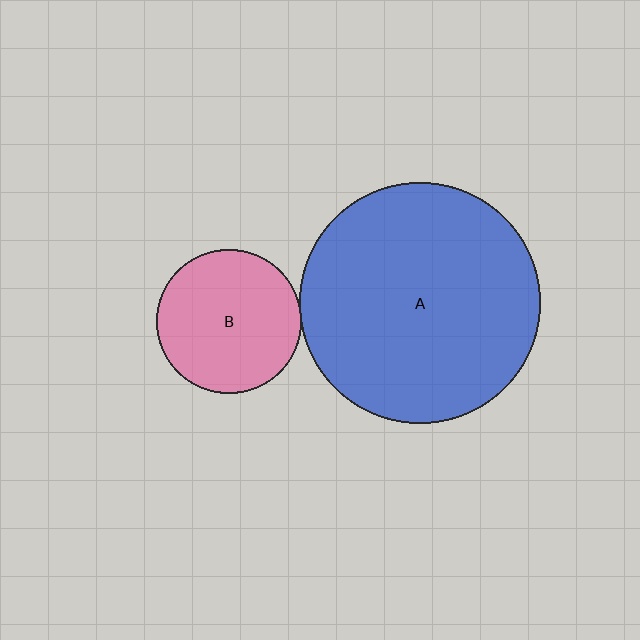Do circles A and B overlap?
Yes.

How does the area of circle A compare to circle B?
Approximately 2.8 times.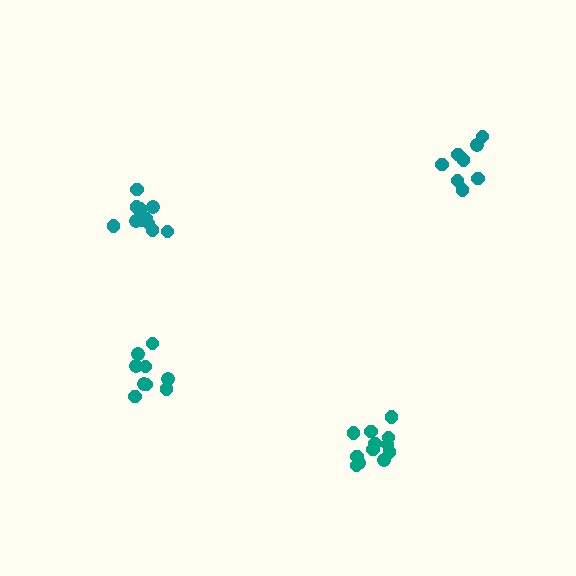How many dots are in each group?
Group 1: 9 dots, Group 2: 12 dots, Group 3: 8 dots, Group 4: 12 dots (41 total).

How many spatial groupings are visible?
There are 4 spatial groupings.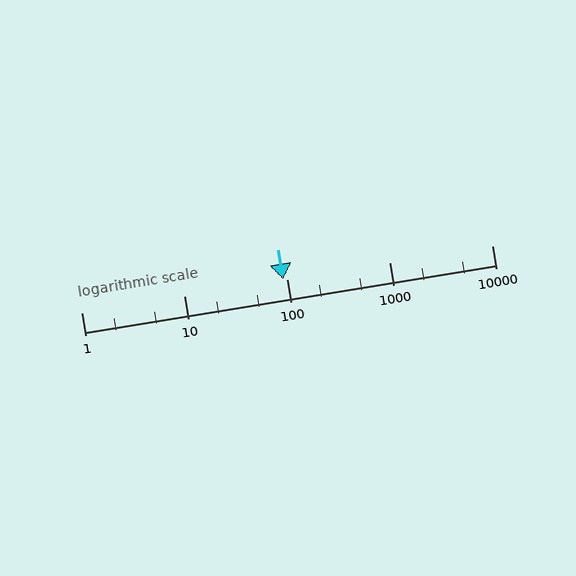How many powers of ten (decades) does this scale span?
The scale spans 4 decades, from 1 to 10000.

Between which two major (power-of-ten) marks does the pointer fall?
The pointer is between 10 and 100.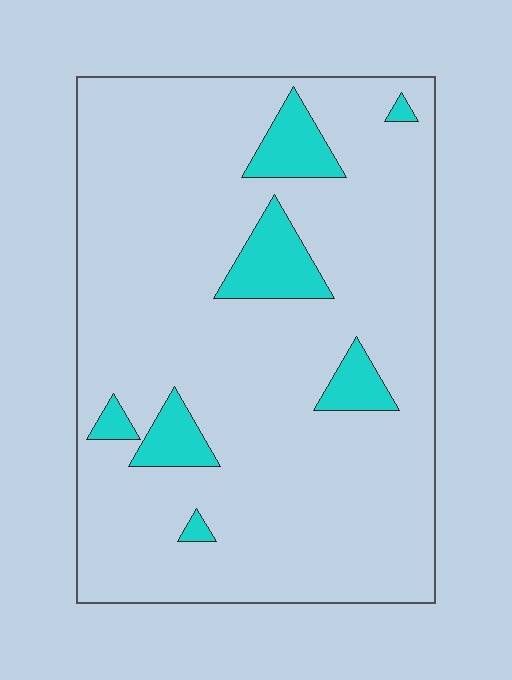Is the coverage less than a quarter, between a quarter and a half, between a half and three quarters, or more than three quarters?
Less than a quarter.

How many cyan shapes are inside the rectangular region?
7.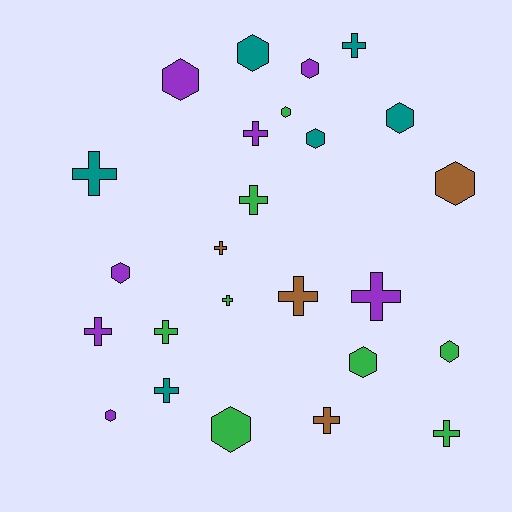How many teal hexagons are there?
There are 3 teal hexagons.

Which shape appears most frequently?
Cross, with 13 objects.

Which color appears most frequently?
Green, with 8 objects.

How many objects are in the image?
There are 25 objects.